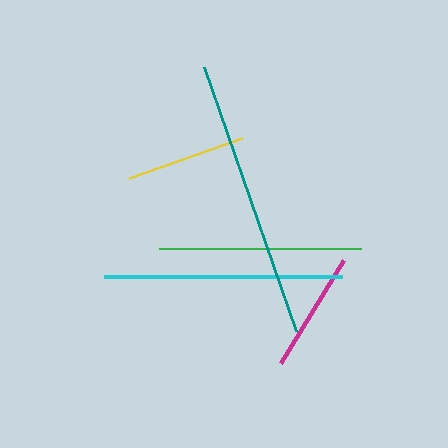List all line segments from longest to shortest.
From longest to shortest: teal, cyan, green, magenta, yellow.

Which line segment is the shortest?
The yellow line is the shortest at approximately 119 pixels.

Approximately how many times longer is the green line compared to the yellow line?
The green line is approximately 1.7 times the length of the yellow line.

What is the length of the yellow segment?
The yellow segment is approximately 119 pixels long.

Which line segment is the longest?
The teal line is the longest at approximately 280 pixels.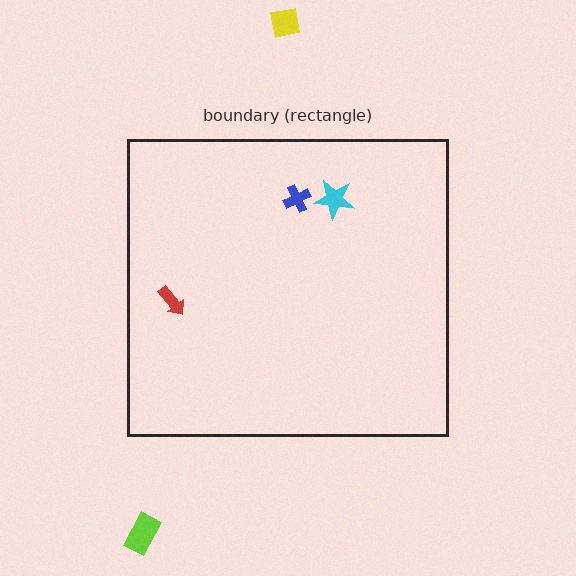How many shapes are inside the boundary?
3 inside, 2 outside.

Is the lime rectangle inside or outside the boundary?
Outside.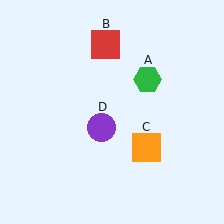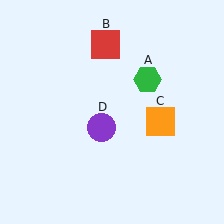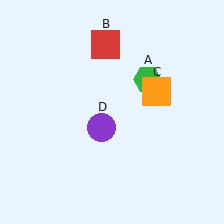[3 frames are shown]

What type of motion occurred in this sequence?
The orange square (object C) rotated counterclockwise around the center of the scene.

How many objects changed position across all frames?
1 object changed position: orange square (object C).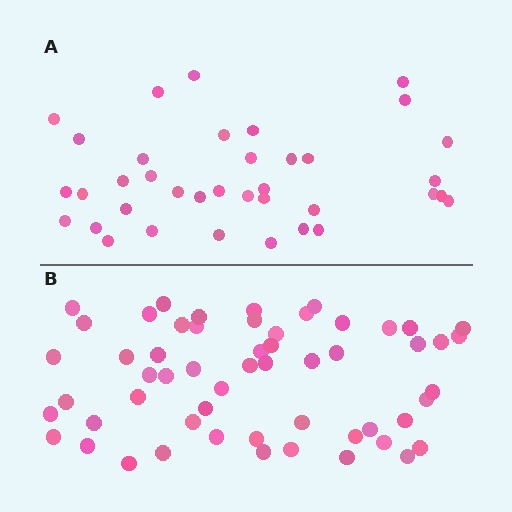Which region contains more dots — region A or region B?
Region B (the bottom region) has more dots.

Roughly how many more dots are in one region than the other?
Region B has approximately 20 more dots than region A.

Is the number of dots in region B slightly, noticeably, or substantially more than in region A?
Region B has substantially more. The ratio is roughly 1.5 to 1.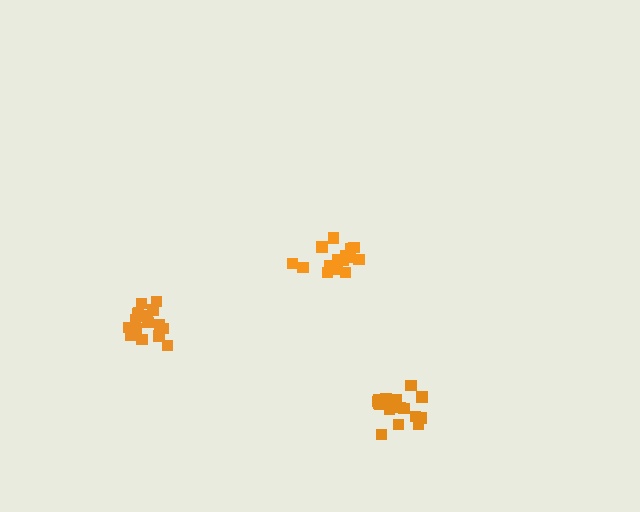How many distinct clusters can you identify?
There are 3 distinct clusters.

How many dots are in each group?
Group 1: 15 dots, Group 2: 18 dots, Group 3: 17 dots (50 total).